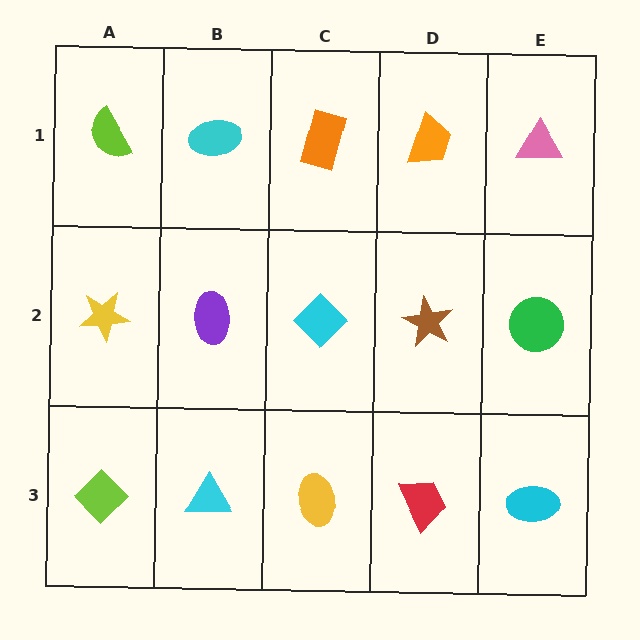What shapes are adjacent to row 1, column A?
A yellow star (row 2, column A), a cyan ellipse (row 1, column B).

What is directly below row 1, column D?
A brown star.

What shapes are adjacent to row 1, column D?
A brown star (row 2, column D), an orange rectangle (row 1, column C), a pink triangle (row 1, column E).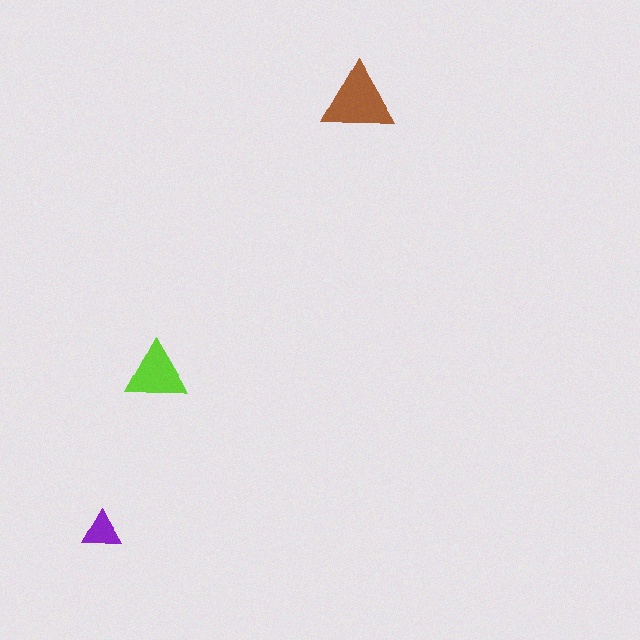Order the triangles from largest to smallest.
the brown one, the lime one, the purple one.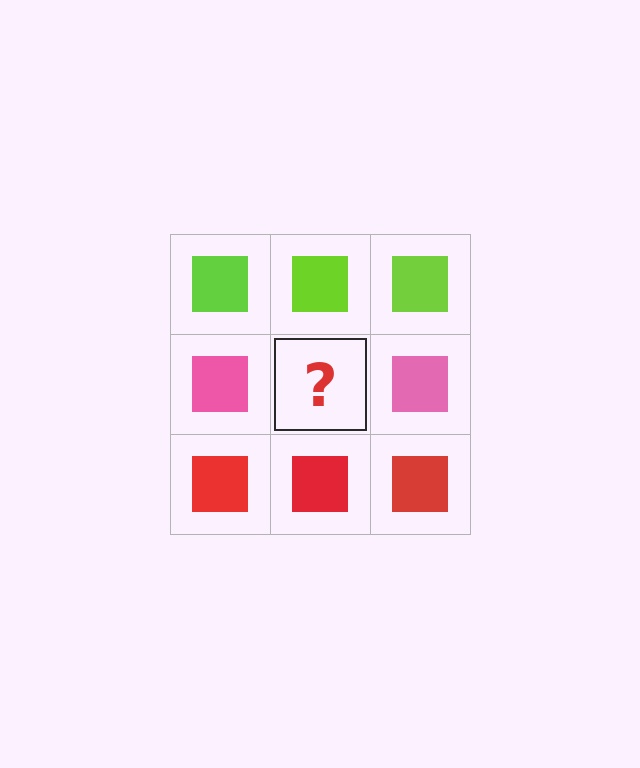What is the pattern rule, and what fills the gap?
The rule is that each row has a consistent color. The gap should be filled with a pink square.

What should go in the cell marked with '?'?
The missing cell should contain a pink square.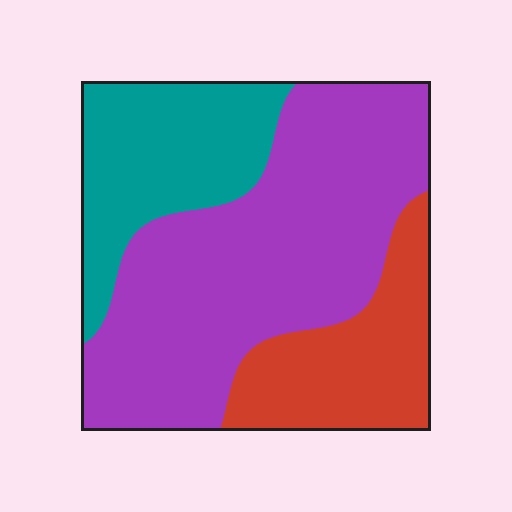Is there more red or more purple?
Purple.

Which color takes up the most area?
Purple, at roughly 55%.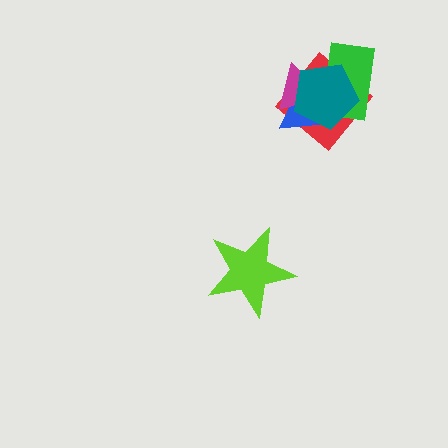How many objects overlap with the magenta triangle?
4 objects overlap with the magenta triangle.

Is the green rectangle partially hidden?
Yes, it is partially covered by another shape.